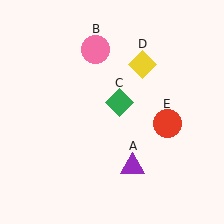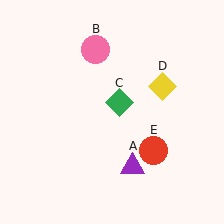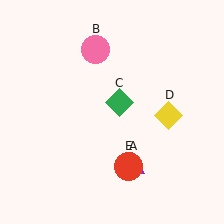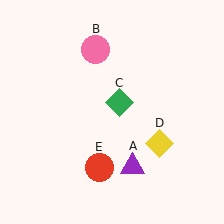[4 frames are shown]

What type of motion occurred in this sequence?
The yellow diamond (object D), red circle (object E) rotated clockwise around the center of the scene.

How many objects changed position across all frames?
2 objects changed position: yellow diamond (object D), red circle (object E).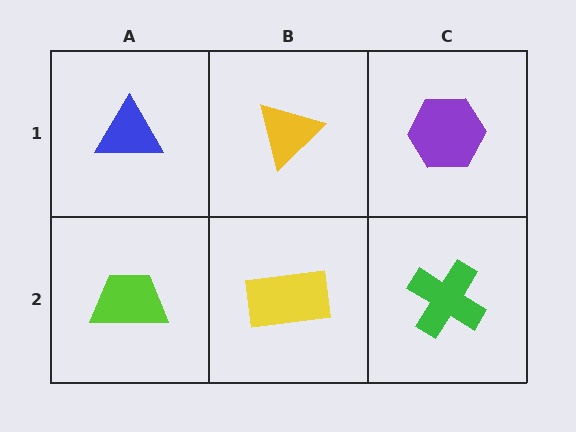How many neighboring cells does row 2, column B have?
3.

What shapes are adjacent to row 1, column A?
A lime trapezoid (row 2, column A), a yellow triangle (row 1, column B).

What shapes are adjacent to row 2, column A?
A blue triangle (row 1, column A), a yellow rectangle (row 2, column B).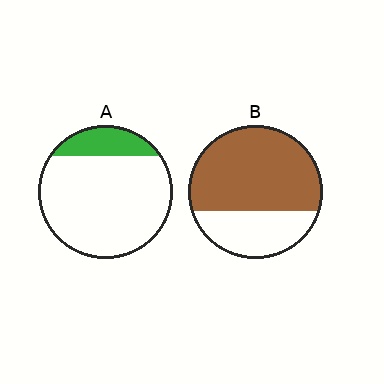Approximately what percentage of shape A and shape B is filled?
A is approximately 20% and B is approximately 70%.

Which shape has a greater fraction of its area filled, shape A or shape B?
Shape B.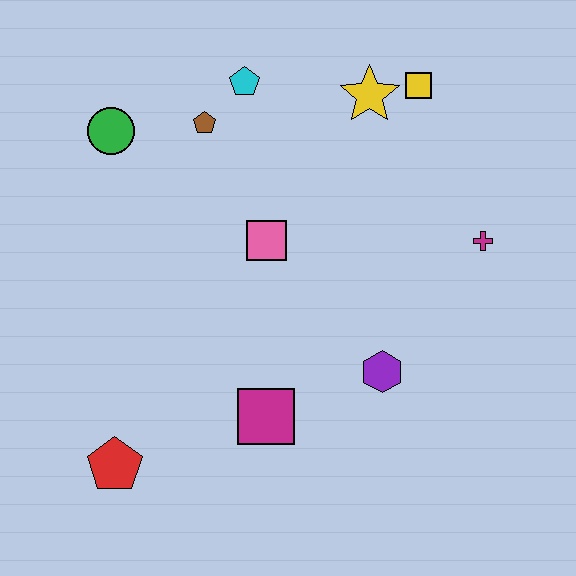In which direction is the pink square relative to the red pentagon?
The pink square is above the red pentagon.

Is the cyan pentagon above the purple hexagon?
Yes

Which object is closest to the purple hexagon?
The magenta square is closest to the purple hexagon.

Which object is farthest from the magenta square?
The yellow square is farthest from the magenta square.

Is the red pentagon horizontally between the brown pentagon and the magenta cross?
No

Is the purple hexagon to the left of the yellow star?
No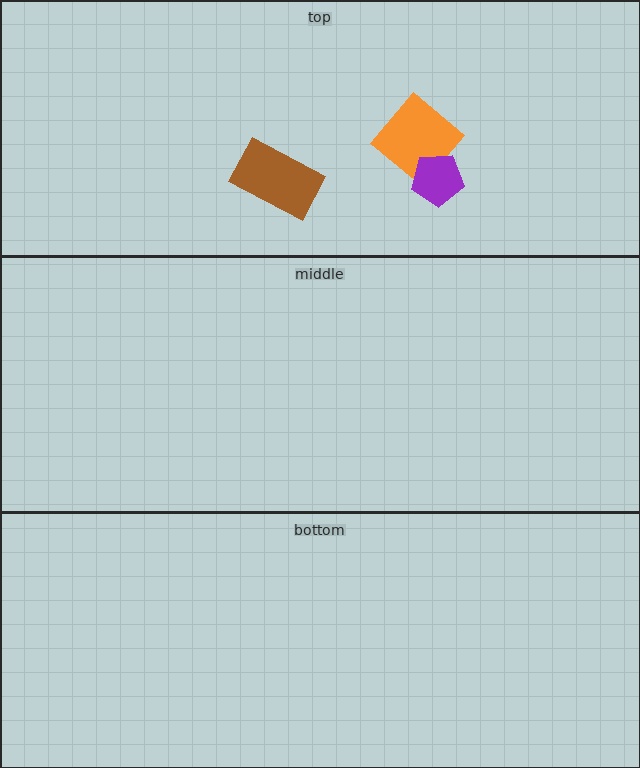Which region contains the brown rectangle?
The top region.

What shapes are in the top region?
The orange diamond, the brown rectangle, the purple pentagon.